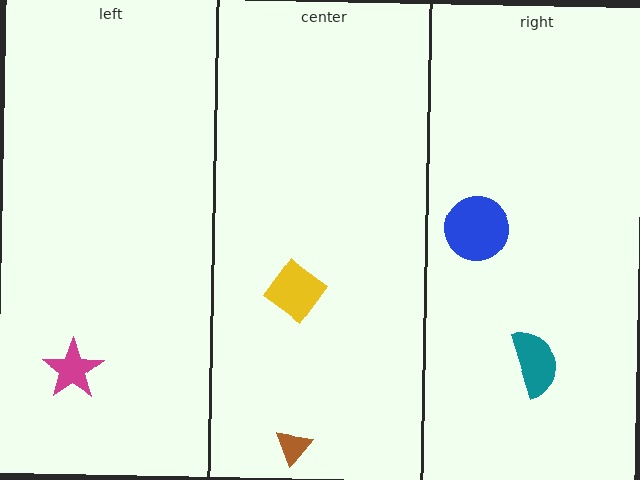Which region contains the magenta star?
The left region.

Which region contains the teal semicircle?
The right region.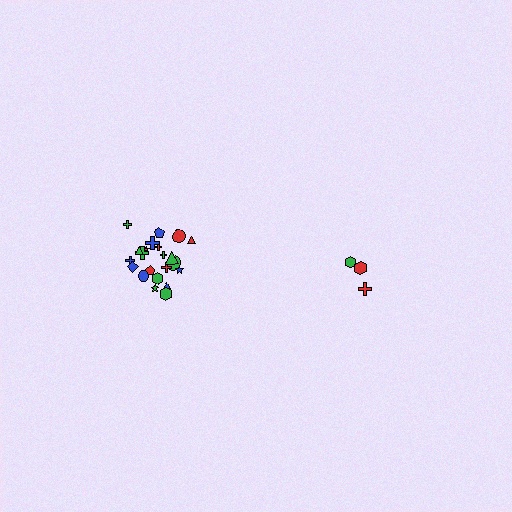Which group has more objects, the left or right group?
The left group.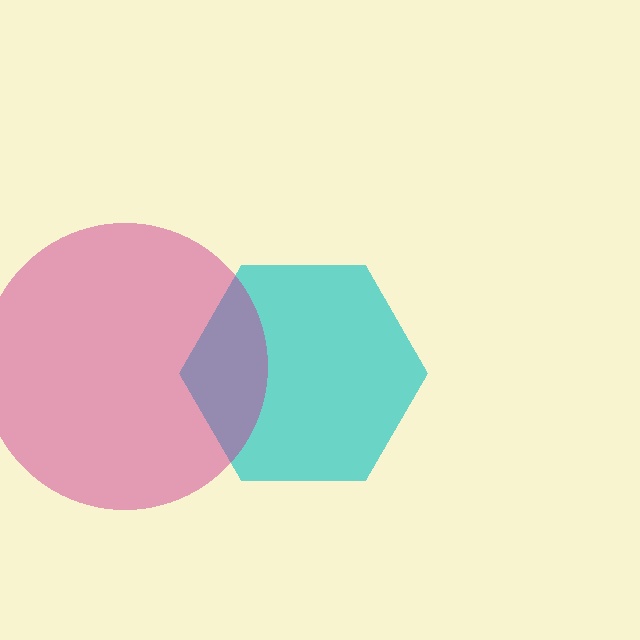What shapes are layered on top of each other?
The layered shapes are: a cyan hexagon, a magenta circle.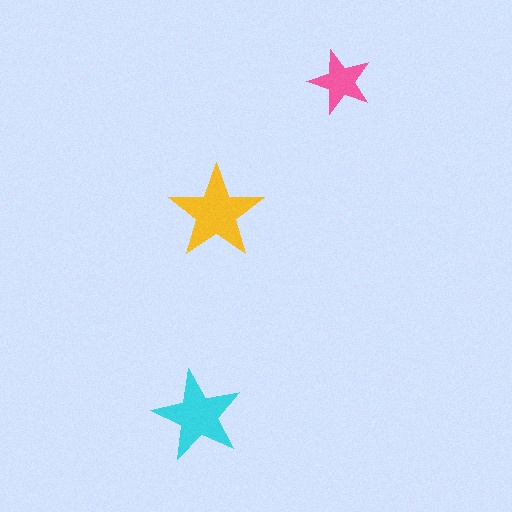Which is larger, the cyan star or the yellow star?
The yellow one.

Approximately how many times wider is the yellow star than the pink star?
About 1.5 times wider.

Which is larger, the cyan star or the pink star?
The cyan one.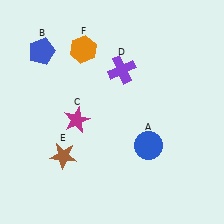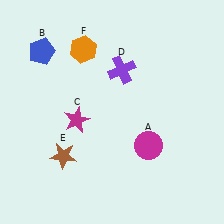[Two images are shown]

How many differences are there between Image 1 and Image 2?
There is 1 difference between the two images.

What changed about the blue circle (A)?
In Image 1, A is blue. In Image 2, it changed to magenta.